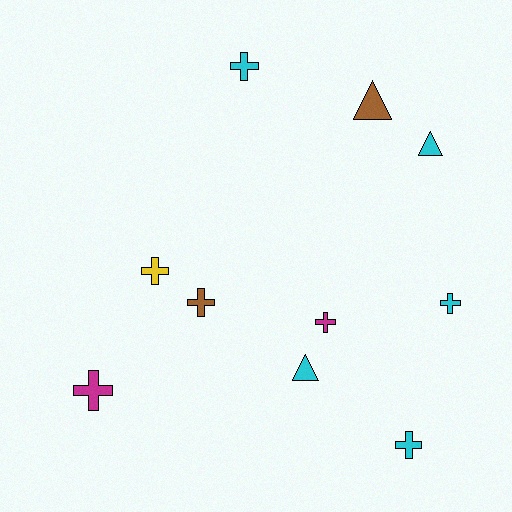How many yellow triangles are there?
There are no yellow triangles.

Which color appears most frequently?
Cyan, with 5 objects.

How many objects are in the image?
There are 10 objects.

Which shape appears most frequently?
Cross, with 7 objects.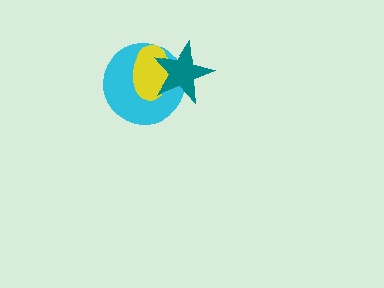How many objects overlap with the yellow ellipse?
2 objects overlap with the yellow ellipse.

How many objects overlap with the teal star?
2 objects overlap with the teal star.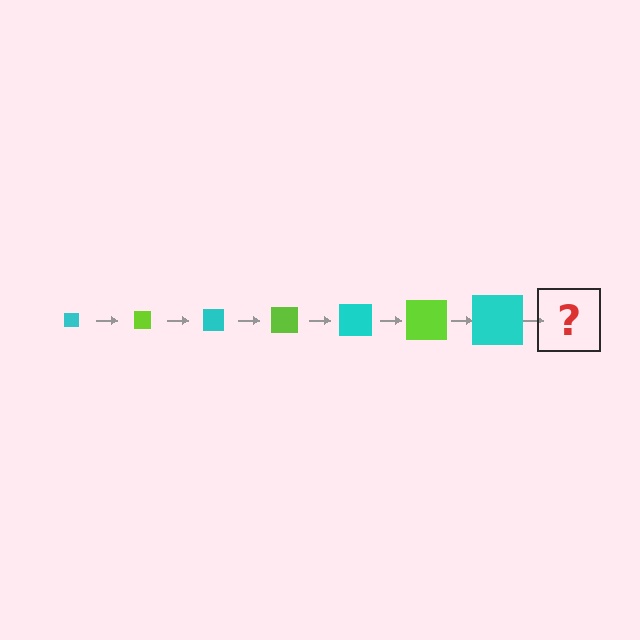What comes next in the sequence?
The next element should be a lime square, larger than the previous one.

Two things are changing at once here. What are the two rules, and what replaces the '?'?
The two rules are that the square grows larger each step and the color cycles through cyan and lime. The '?' should be a lime square, larger than the previous one.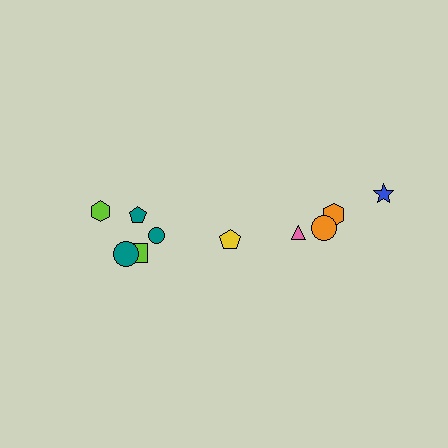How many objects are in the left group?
There are 6 objects.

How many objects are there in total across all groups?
There are 10 objects.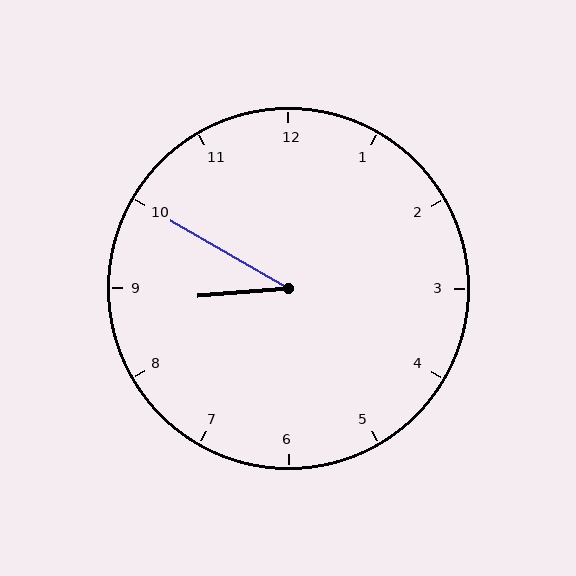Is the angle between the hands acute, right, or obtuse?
It is acute.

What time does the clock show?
8:50.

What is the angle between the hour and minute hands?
Approximately 35 degrees.